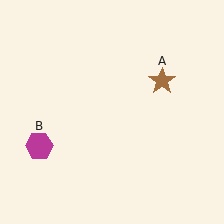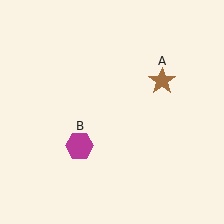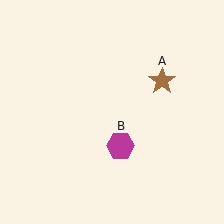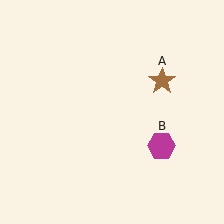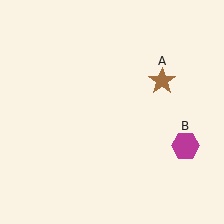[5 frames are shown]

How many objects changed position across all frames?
1 object changed position: magenta hexagon (object B).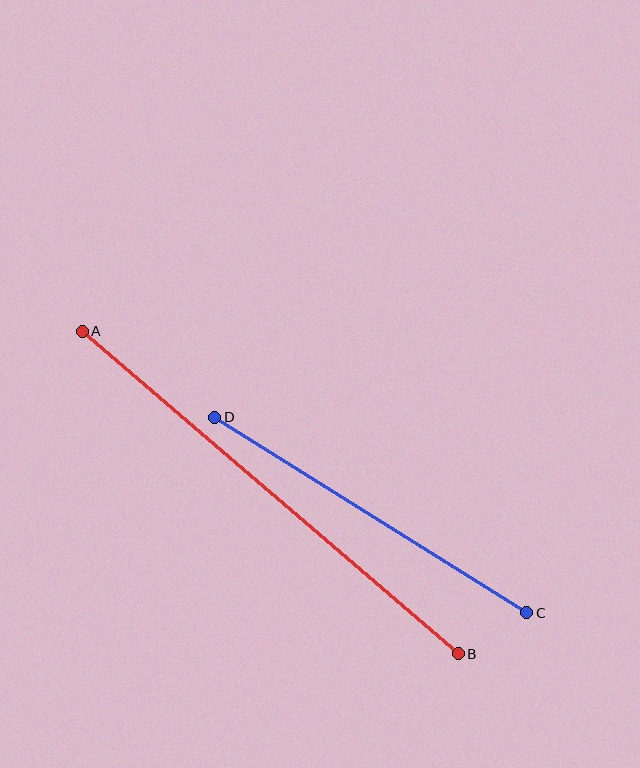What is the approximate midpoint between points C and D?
The midpoint is at approximately (371, 515) pixels.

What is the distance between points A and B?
The distance is approximately 495 pixels.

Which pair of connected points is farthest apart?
Points A and B are farthest apart.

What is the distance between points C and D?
The distance is approximately 368 pixels.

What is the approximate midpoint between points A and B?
The midpoint is at approximately (270, 492) pixels.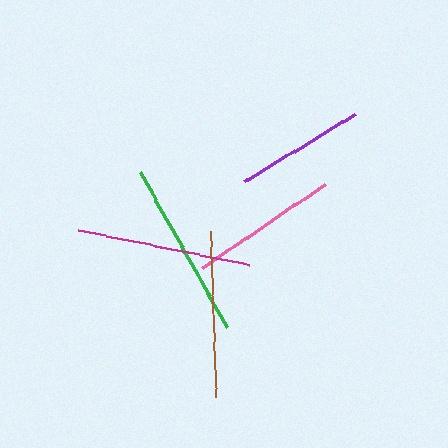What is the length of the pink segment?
The pink segment is approximately 148 pixels long.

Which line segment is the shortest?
The purple line is the shortest at approximately 131 pixels.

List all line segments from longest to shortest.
From longest to shortest: green, magenta, brown, pink, purple.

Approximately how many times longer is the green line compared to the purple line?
The green line is approximately 1.4 times the length of the purple line.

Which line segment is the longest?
The green line is the longest at approximately 177 pixels.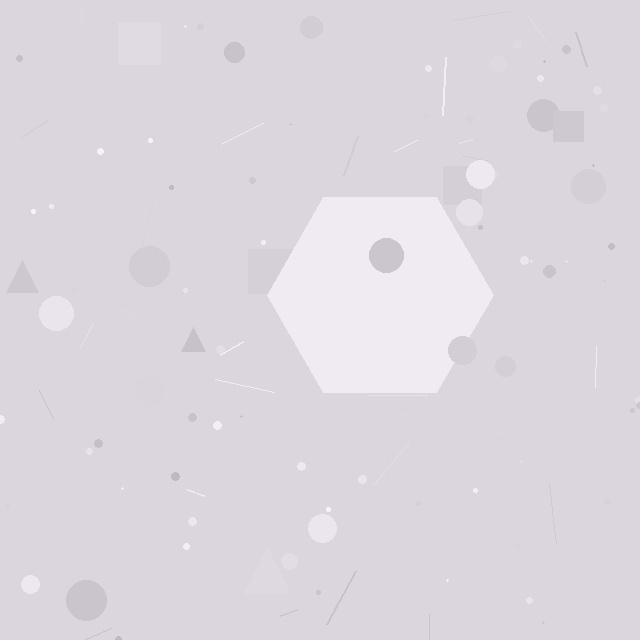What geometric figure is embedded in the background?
A hexagon is embedded in the background.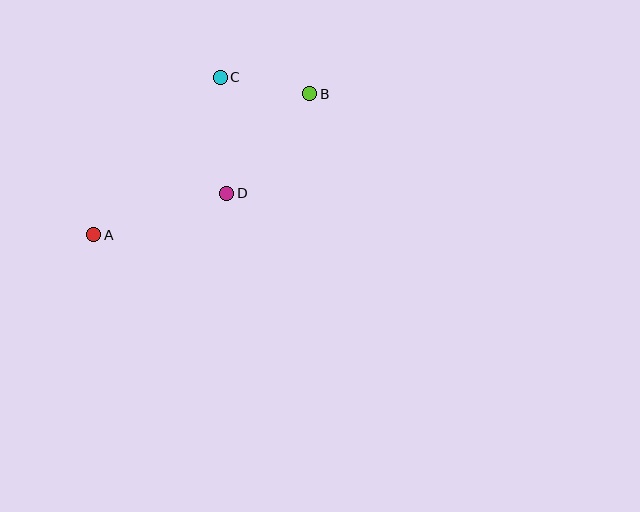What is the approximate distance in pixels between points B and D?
The distance between B and D is approximately 130 pixels.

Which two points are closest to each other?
Points B and C are closest to each other.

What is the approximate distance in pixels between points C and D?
The distance between C and D is approximately 116 pixels.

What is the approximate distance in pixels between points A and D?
The distance between A and D is approximately 139 pixels.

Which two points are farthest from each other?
Points A and B are farthest from each other.